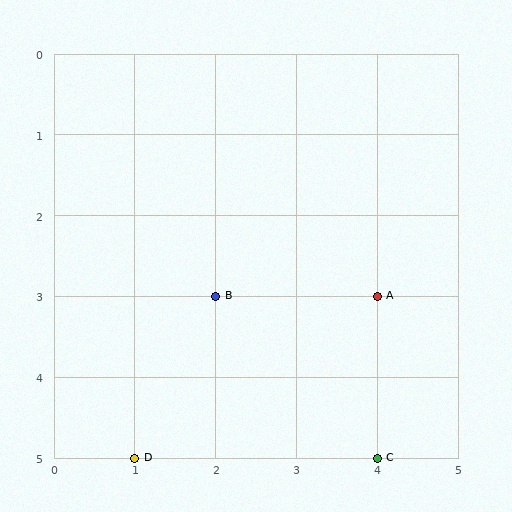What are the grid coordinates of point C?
Point C is at grid coordinates (4, 5).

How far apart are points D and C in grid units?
Points D and C are 3 columns apart.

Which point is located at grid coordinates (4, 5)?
Point C is at (4, 5).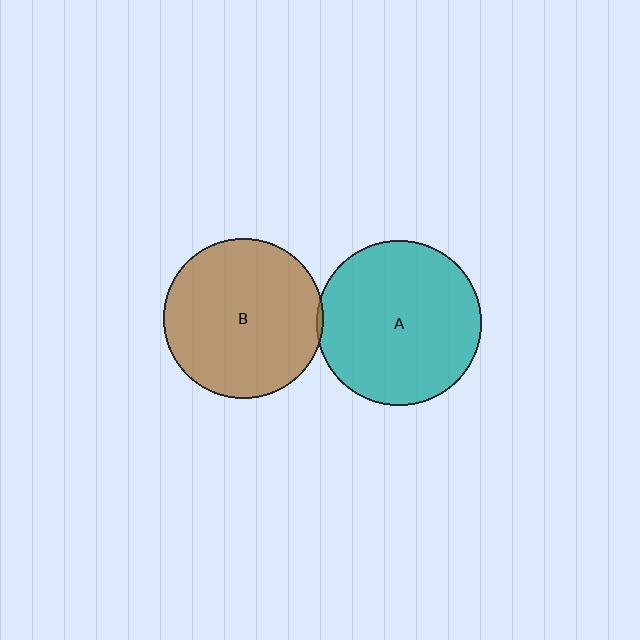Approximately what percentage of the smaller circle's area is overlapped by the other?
Approximately 5%.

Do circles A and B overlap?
Yes.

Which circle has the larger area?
Circle A (teal).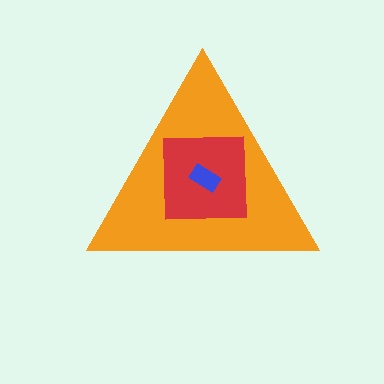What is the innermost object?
The blue rectangle.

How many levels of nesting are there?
3.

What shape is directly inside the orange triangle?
The red square.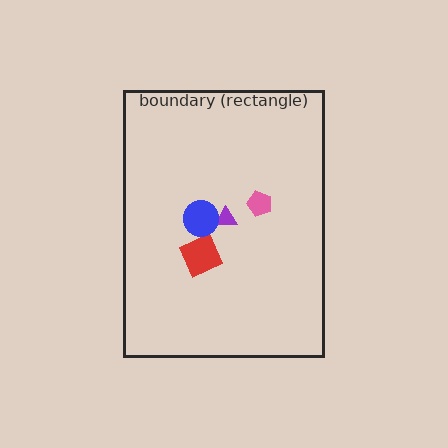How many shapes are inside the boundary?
4 inside, 0 outside.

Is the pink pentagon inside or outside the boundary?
Inside.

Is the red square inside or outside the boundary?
Inside.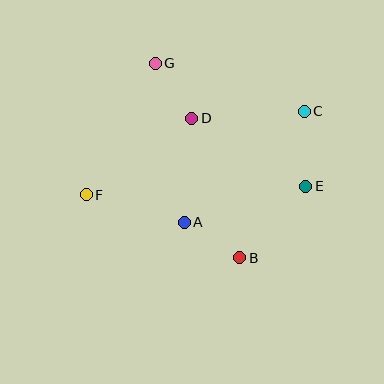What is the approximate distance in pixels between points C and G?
The distance between C and G is approximately 156 pixels.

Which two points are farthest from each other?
Points C and F are farthest from each other.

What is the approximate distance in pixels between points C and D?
The distance between C and D is approximately 113 pixels.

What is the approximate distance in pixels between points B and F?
The distance between B and F is approximately 166 pixels.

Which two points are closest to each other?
Points A and B are closest to each other.